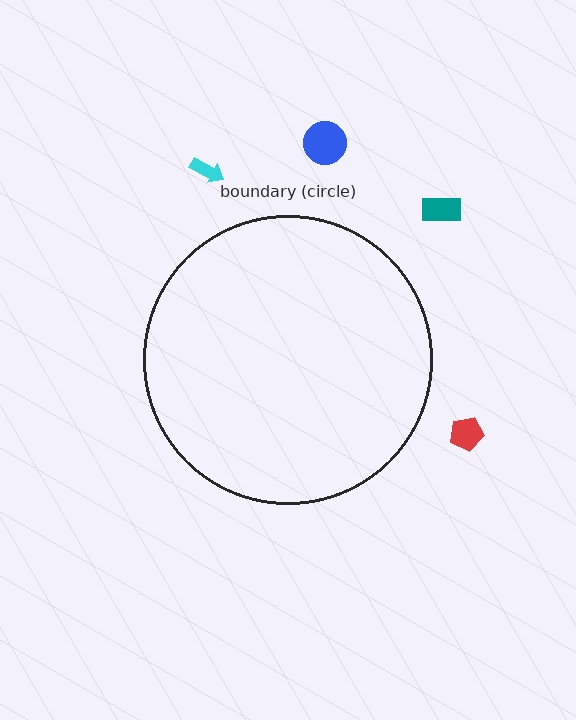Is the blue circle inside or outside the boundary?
Outside.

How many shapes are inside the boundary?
0 inside, 4 outside.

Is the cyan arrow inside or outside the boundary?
Outside.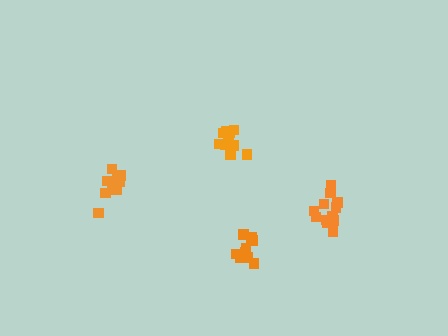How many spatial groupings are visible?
There are 4 spatial groupings.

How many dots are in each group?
Group 1: 11 dots, Group 2: 11 dots, Group 3: 12 dots, Group 4: 11 dots (45 total).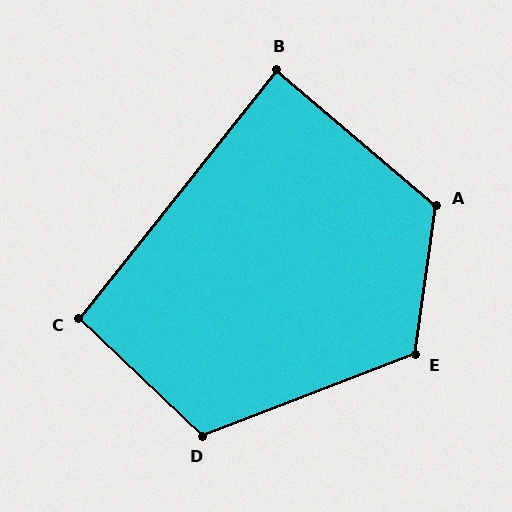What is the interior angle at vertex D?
Approximately 116 degrees (obtuse).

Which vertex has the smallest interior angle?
B, at approximately 88 degrees.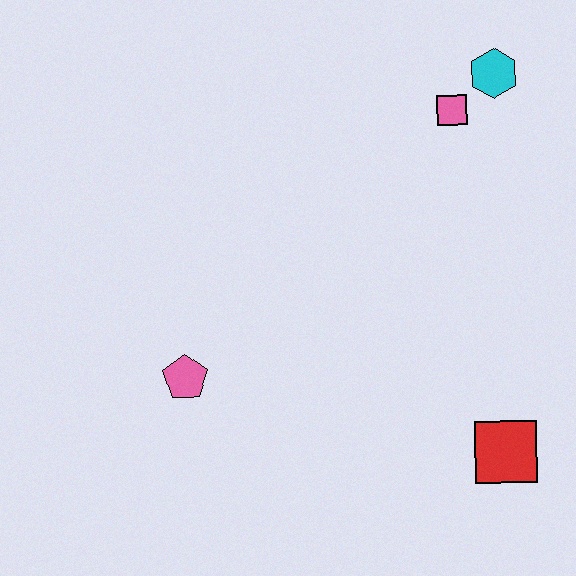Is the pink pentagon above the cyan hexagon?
No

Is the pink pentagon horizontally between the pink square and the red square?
No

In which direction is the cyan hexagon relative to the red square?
The cyan hexagon is above the red square.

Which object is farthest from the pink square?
The pink pentagon is farthest from the pink square.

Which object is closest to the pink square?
The cyan hexagon is closest to the pink square.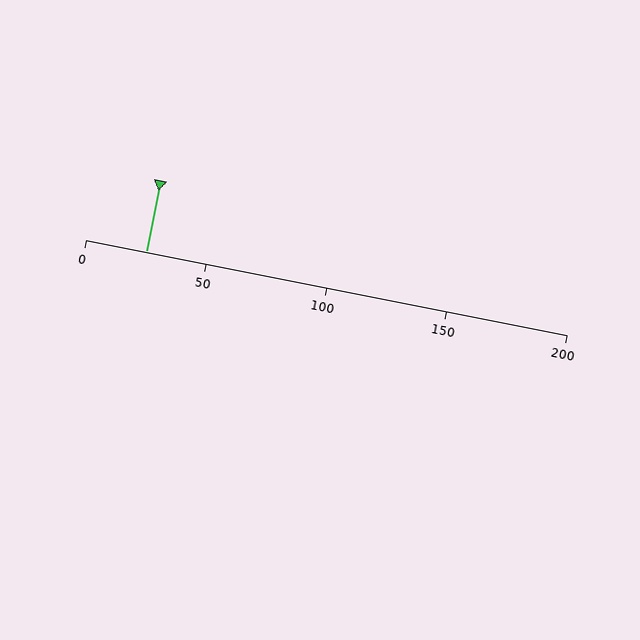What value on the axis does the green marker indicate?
The marker indicates approximately 25.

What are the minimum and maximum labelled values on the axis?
The axis runs from 0 to 200.